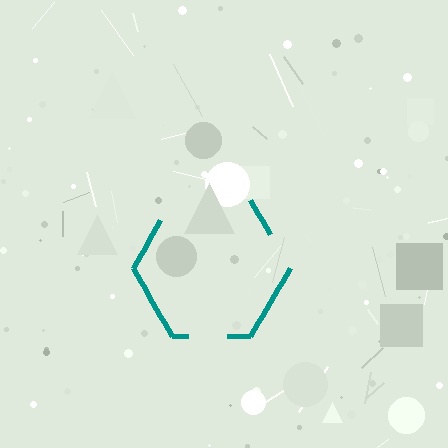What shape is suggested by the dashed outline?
The dashed outline suggests a hexagon.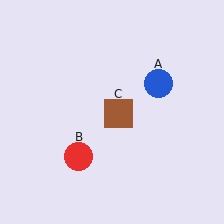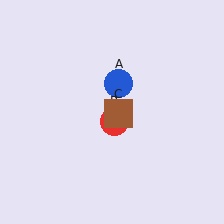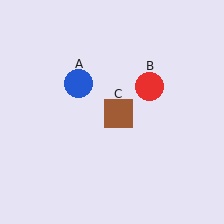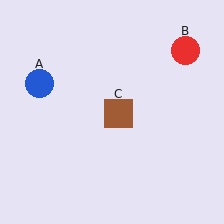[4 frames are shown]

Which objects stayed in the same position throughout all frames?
Brown square (object C) remained stationary.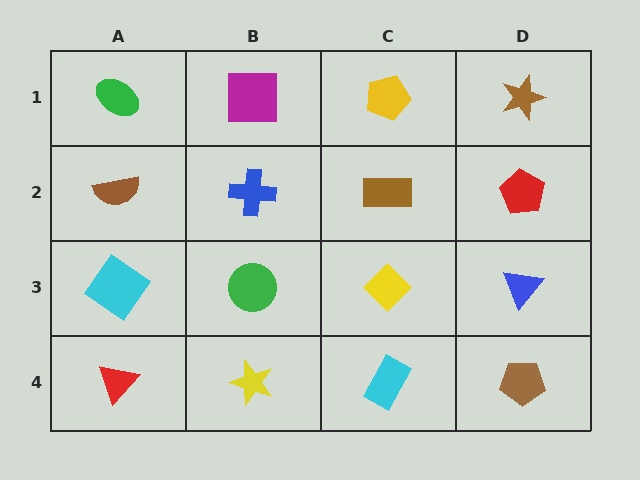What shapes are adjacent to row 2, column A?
A green ellipse (row 1, column A), a cyan diamond (row 3, column A), a blue cross (row 2, column B).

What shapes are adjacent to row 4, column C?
A yellow diamond (row 3, column C), a yellow star (row 4, column B), a brown pentagon (row 4, column D).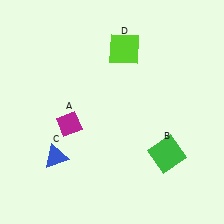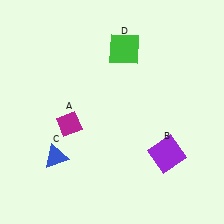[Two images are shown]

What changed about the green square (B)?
In Image 1, B is green. In Image 2, it changed to purple.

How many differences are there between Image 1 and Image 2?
There are 2 differences between the two images.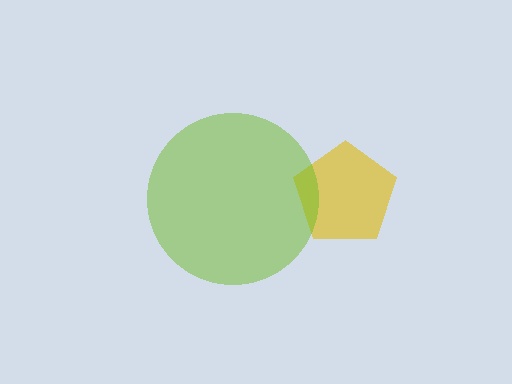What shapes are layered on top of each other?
The layered shapes are: a yellow pentagon, a lime circle.